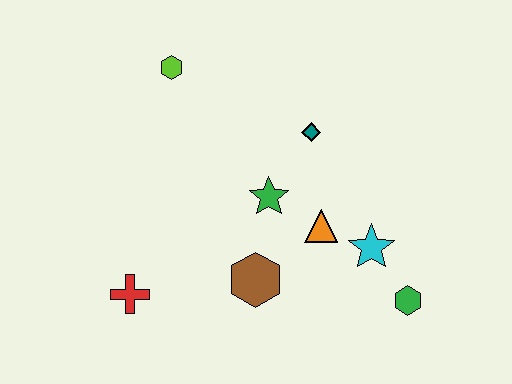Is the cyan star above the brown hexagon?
Yes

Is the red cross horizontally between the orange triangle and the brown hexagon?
No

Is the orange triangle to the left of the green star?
No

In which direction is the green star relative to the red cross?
The green star is to the right of the red cross.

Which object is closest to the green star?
The orange triangle is closest to the green star.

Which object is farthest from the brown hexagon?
The lime hexagon is farthest from the brown hexagon.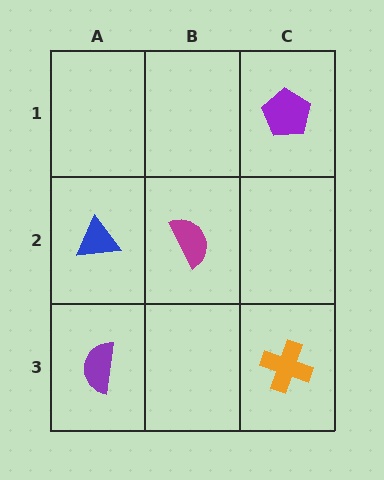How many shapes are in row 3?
2 shapes.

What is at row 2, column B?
A magenta semicircle.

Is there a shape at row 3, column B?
No, that cell is empty.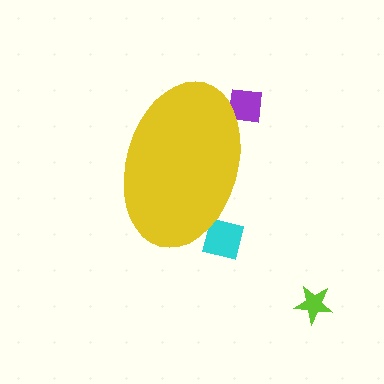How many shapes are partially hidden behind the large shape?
2 shapes are partially hidden.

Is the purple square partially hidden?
Yes, the purple square is partially hidden behind the yellow ellipse.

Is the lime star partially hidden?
No, the lime star is fully visible.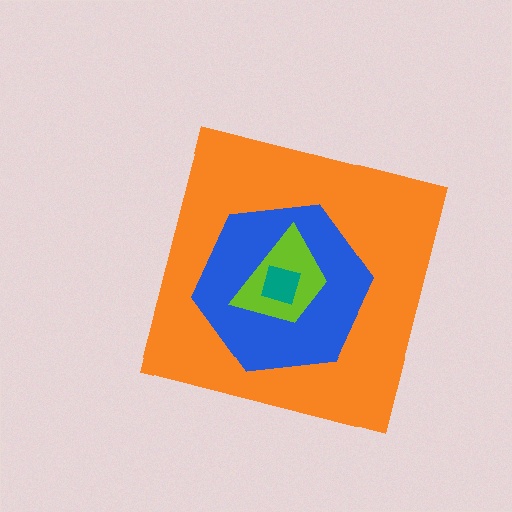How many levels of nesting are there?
4.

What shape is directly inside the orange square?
The blue hexagon.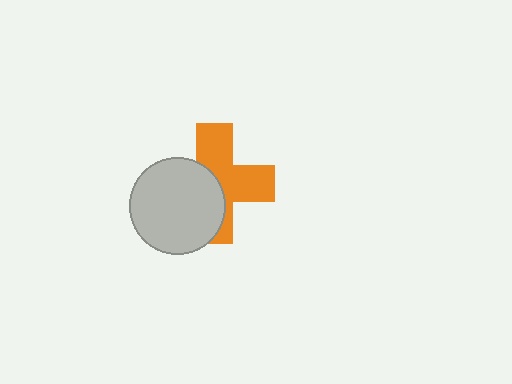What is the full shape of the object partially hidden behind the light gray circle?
The partially hidden object is an orange cross.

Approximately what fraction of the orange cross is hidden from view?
Roughly 46% of the orange cross is hidden behind the light gray circle.